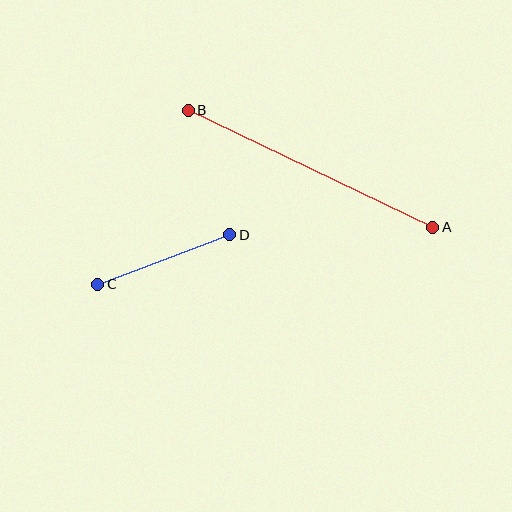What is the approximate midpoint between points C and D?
The midpoint is at approximately (164, 260) pixels.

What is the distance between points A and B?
The distance is approximately 271 pixels.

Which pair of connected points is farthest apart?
Points A and B are farthest apart.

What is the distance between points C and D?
The distance is approximately 141 pixels.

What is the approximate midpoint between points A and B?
The midpoint is at approximately (310, 169) pixels.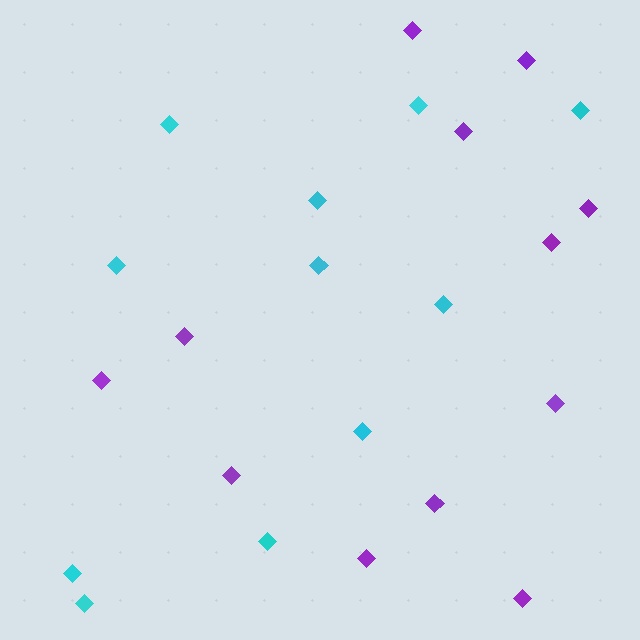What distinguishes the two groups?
There are 2 groups: one group of purple diamonds (12) and one group of cyan diamonds (11).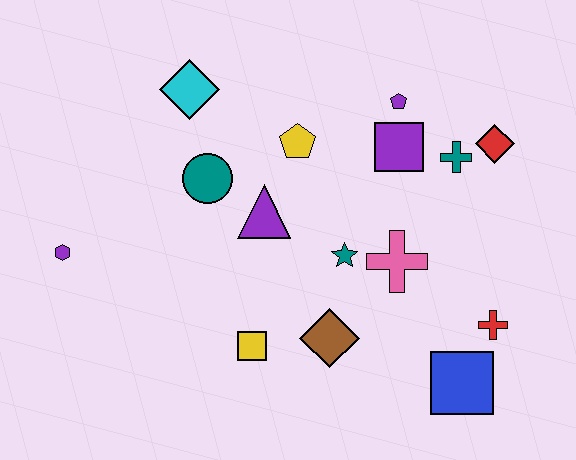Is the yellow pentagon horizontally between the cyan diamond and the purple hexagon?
No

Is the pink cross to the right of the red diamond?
No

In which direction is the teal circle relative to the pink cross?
The teal circle is to the left of the pink cross.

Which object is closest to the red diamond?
The teal cross is closest to the red diamond.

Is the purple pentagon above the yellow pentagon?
Yes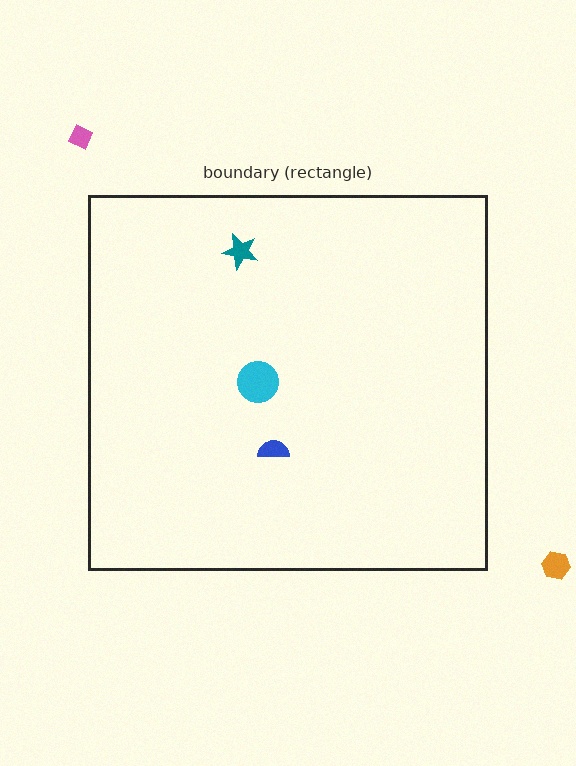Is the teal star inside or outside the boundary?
Inside.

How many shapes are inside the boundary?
3 inside, 2 outside.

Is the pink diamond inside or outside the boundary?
Outside.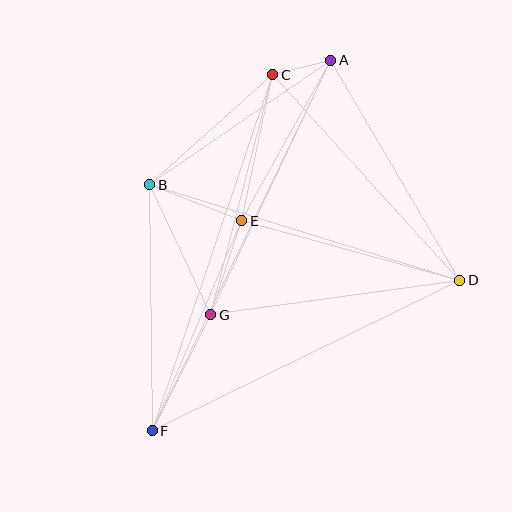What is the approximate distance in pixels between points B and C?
The distance between B and C is approximately 165 pixels.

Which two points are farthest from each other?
Points A and F are farthest from each other.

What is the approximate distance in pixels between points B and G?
The distance between B and G is approximately 144 pixels.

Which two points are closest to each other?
Points A and C are closest to each other.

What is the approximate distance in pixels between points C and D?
The distance between C and D is approximately 278 pixels.